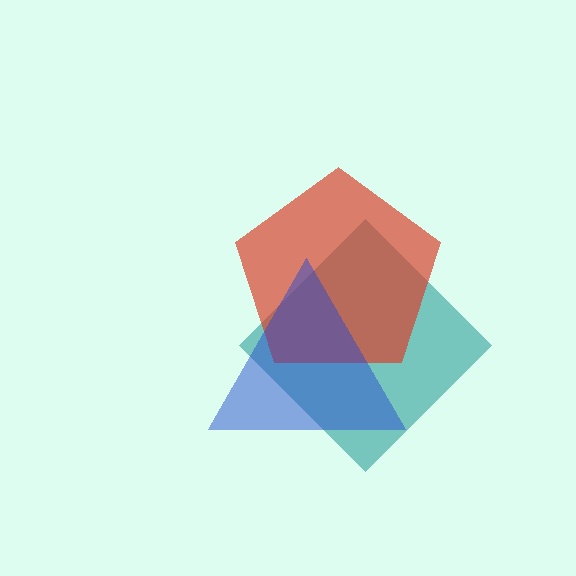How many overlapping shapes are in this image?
There are 3 overlapping shapes in the image.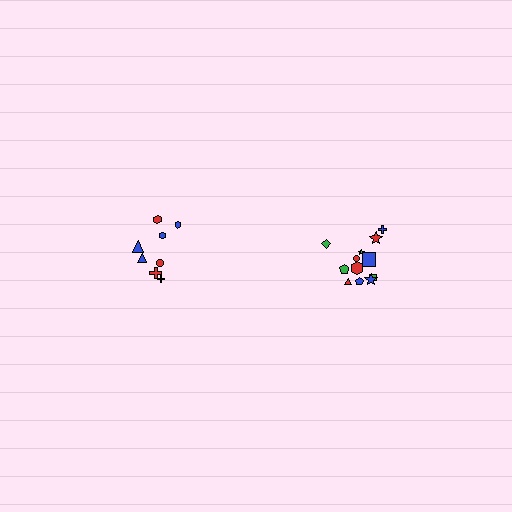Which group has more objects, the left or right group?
The right group.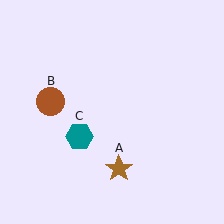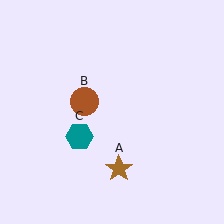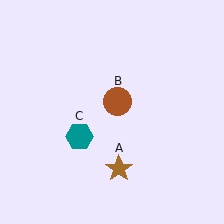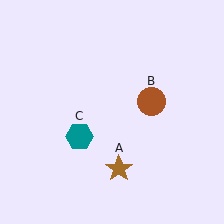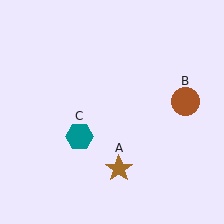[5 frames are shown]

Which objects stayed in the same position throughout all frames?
Brown star (object A) and teal hexagon (object C) remained stationary.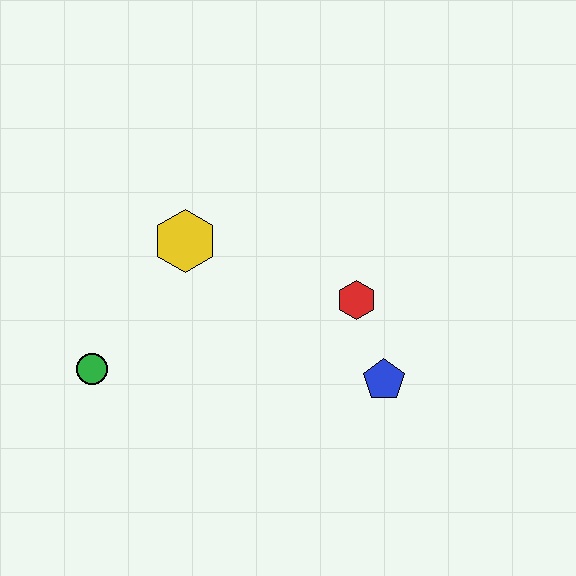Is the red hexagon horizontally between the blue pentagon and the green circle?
Yes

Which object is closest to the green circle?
The yellow hexagon is closest to the green circle.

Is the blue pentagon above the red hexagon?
No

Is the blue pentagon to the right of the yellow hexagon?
Yes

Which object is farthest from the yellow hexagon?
The blue pentagon is farthest from the yellow hexagon.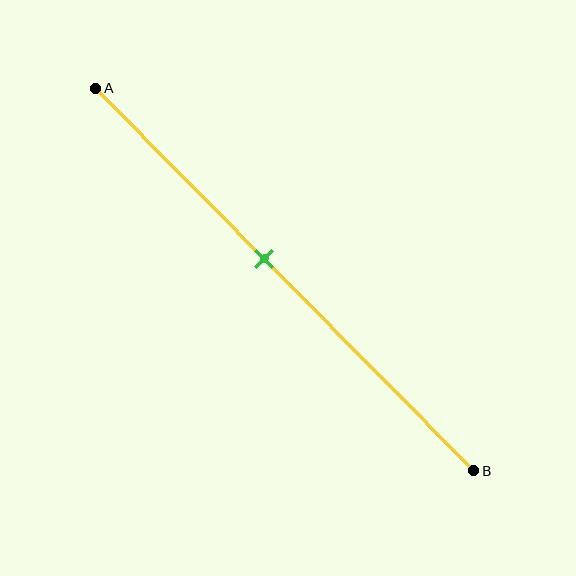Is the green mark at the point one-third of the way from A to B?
No, the mark is at about 45% from A, not at the 33% one-third point.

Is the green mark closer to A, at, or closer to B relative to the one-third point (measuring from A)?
The green mark is closer to point B than the one-third point of segment AB.